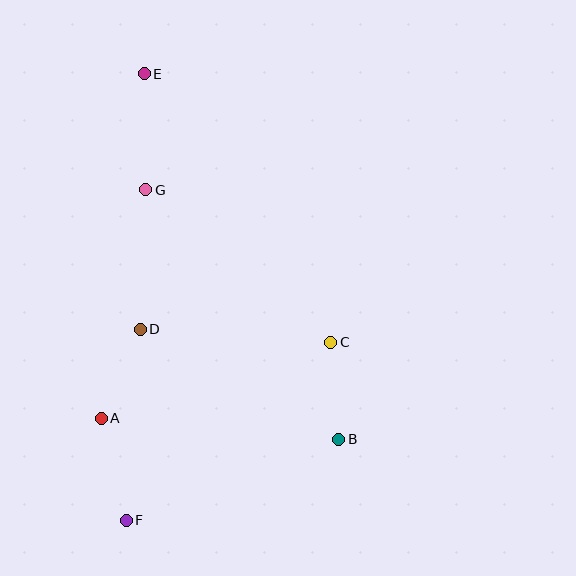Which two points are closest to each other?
Points A and D are closest to each other.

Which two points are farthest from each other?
Points E and F are farthest from each other.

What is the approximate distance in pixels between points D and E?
The distance between D and E is approximately 256 pixels.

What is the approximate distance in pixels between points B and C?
The distance between B and C is approximately 97 pixels.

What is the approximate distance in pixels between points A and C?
The distance between A and C is approximately 242 pixels.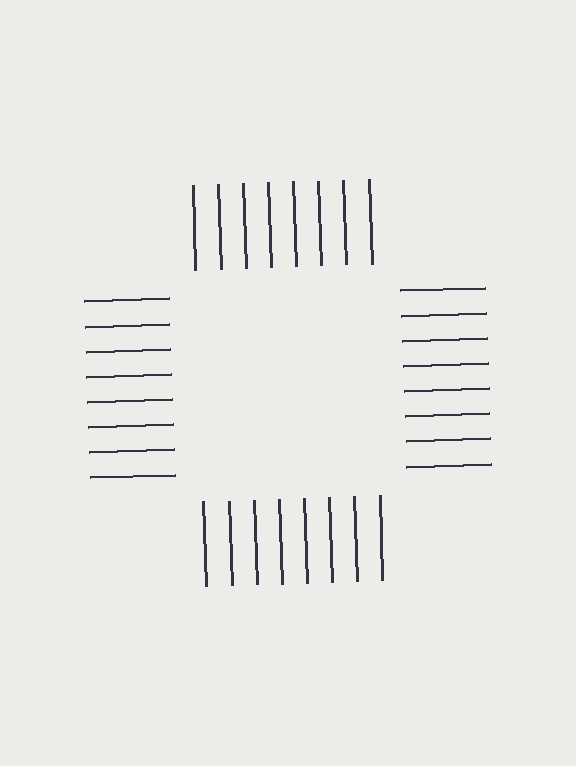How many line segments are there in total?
32 — 8 along each of the 4 edges.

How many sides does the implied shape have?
4 sides — the line-ends trace a square.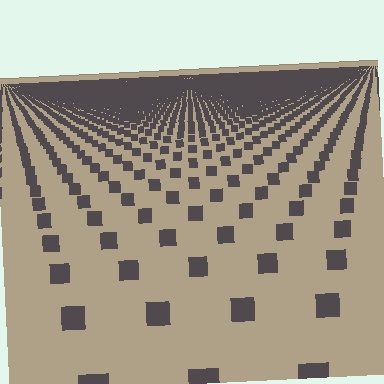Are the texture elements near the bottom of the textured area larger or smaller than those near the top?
Larger. Near the bottom, elements are closer to the viewer and appear at a bigger on-screen size.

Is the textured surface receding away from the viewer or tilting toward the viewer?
The surface is receding away from the viewer. Texture elements get smaller and denser toward the top.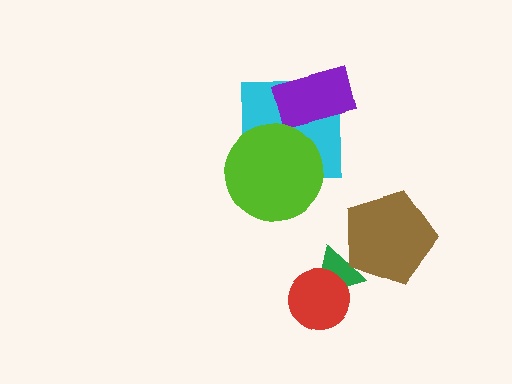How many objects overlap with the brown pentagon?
1 object overlaps with the brown pentagon.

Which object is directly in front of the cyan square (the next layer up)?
The purple rectangle is directly in front of the cyan square.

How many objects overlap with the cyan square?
2 objects overlap with the cyan square.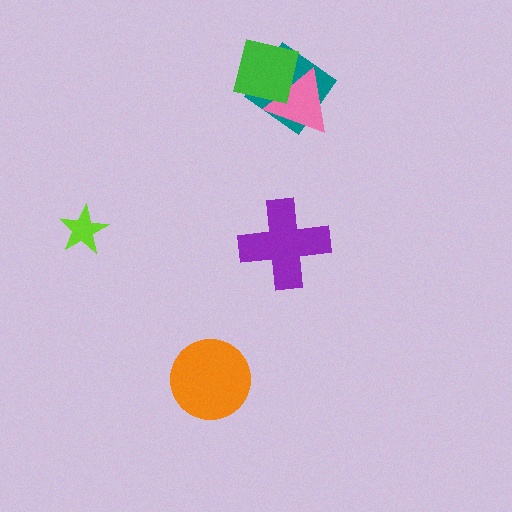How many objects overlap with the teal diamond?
2 objects overlap with the teal diamond.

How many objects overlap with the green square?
2 objects overlap with the green square.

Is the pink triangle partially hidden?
Yes, it is partially covered by another shape.